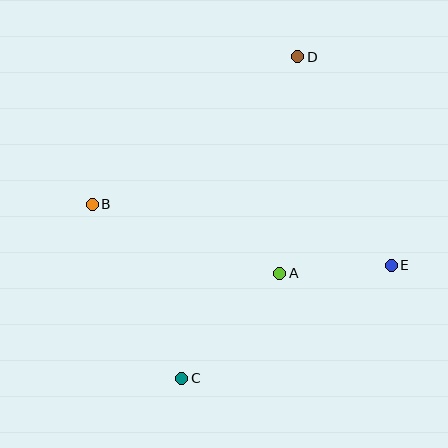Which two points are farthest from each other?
Points C and D are farthest from each other.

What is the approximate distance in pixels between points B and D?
The distance between B and D is approximately 253 pixels.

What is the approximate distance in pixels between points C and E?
The distance between C and E is approximately 238 pixels.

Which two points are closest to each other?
Points A and E are closest to each other.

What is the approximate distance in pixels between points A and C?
The distance between A and C is approximately 143 pixels.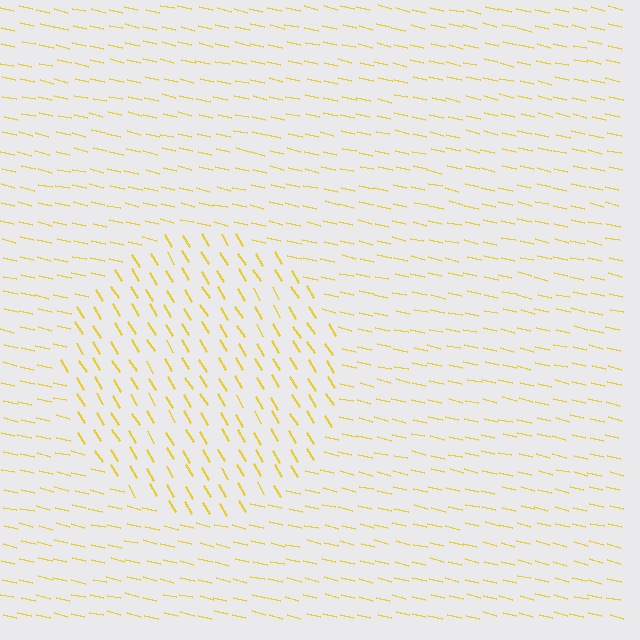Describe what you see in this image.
The image is filled with small yellow line segments. A circle region in the image has lines oriented differently from the surrounding lines, creating a visible texture boundary.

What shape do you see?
I see a circle.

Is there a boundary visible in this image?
Yes, there is a texture boundary formed by a change in line orientation.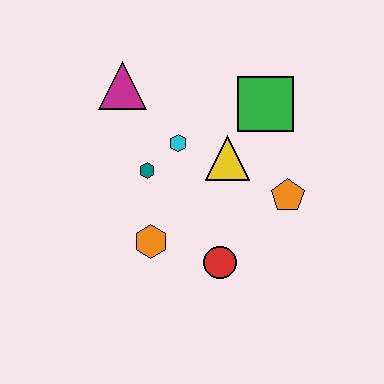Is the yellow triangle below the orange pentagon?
No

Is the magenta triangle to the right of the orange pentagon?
No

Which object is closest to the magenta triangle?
The cyan hexagon is closest to the magenta triangle.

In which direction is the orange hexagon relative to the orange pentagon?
The orange hexagon is to the left of the orange pentagon.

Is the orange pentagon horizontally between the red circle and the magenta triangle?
No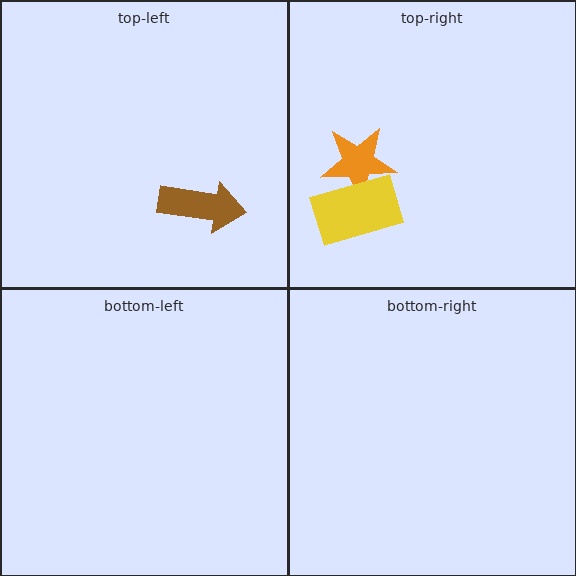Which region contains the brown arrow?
The top-left region.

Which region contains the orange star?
The top-right region.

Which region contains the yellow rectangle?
The top-right region.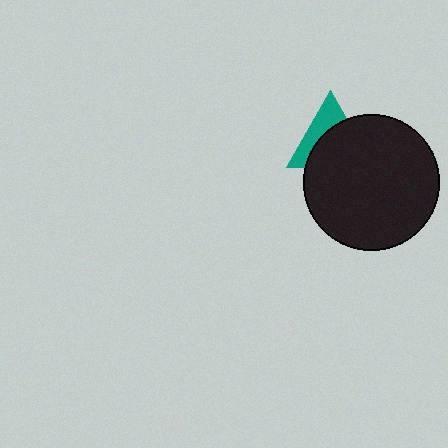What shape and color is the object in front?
The object in front is a black circle.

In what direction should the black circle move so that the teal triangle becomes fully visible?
The black circle should move down. That is the shortest direction to clear the overlap and leave the teal triangle fully visible.